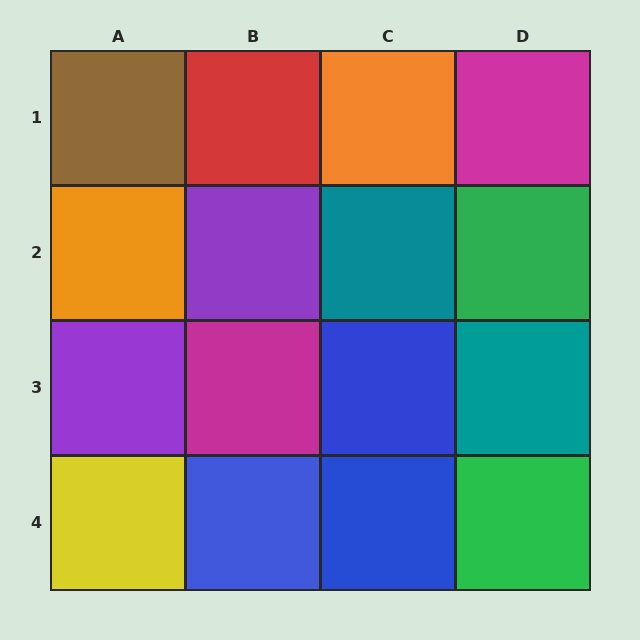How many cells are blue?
3 cells are blue.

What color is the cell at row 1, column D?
Magenta.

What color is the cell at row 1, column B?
Red.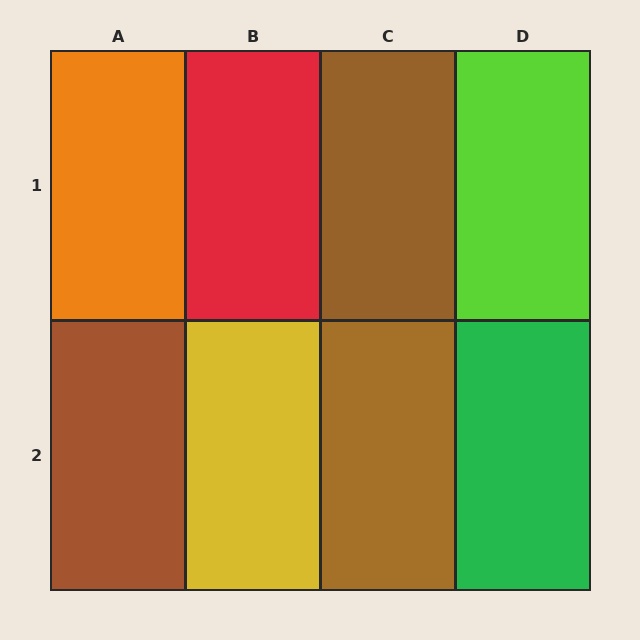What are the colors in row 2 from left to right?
Brown, yellow, brown, green.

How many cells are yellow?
1 cell is yellow.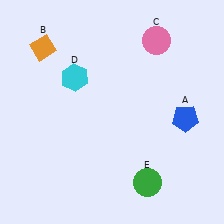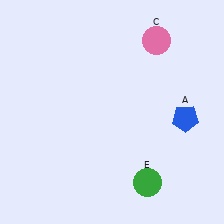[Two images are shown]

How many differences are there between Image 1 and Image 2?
There are 2 differences between the two images.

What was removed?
The cyan hexagon (D), the orange diamond (B) were removed in Image 2.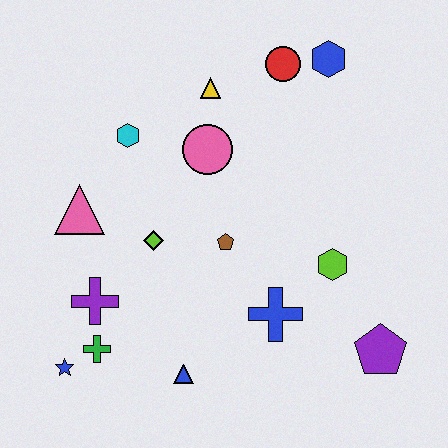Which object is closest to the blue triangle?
The green cross is closest to the blue triangle.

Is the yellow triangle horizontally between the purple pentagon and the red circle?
No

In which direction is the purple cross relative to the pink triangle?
The purple cross is below the pink triangle.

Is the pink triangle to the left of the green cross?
Yes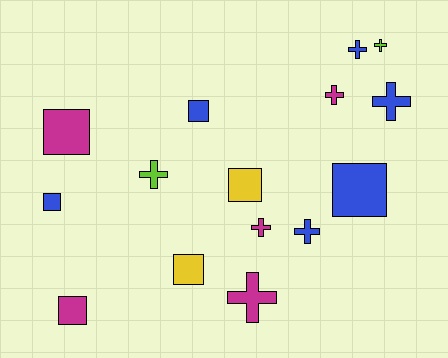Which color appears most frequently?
Blue, with 6 objects.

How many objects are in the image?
There are 15 objects.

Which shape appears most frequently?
Cross, with 8 objects.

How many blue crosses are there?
There are 3 blue crosses.